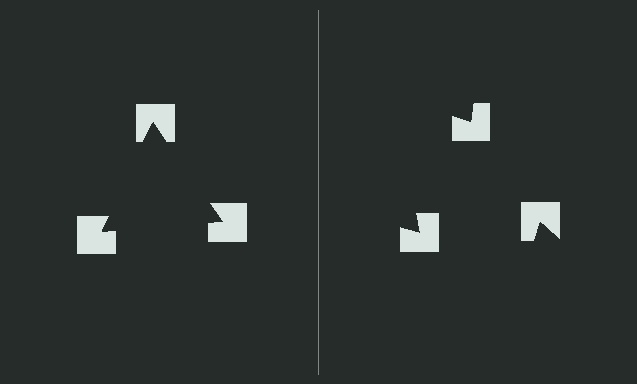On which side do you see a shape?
An illusory triangle appears on the left side. On the right side the wedge cuts are rotated, so no coherent shape forms.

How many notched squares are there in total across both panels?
6 — 3 on each side.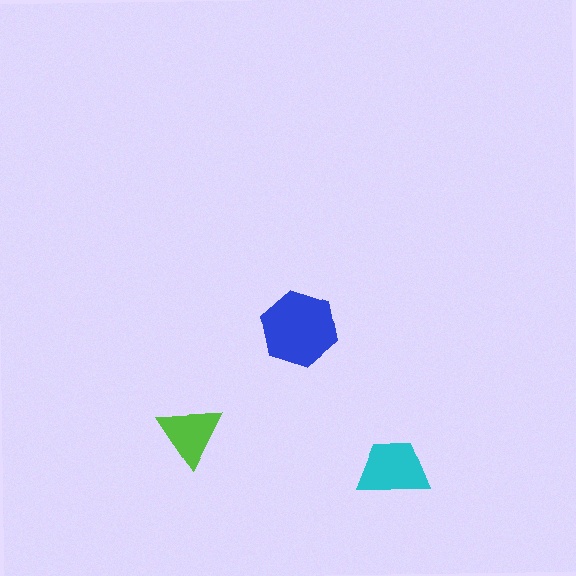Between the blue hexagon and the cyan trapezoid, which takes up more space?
The blue hexagon.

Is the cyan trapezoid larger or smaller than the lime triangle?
Larger.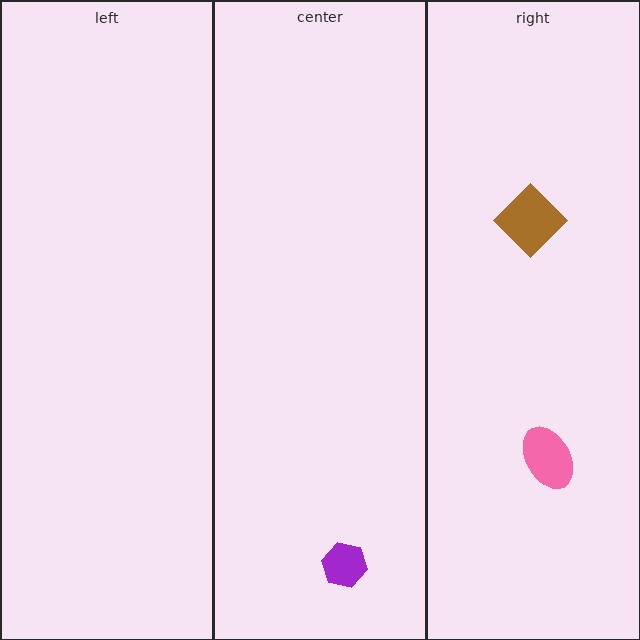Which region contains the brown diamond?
The right region.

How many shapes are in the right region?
2.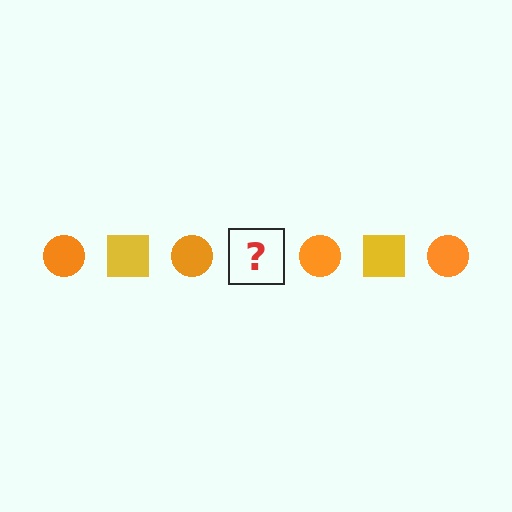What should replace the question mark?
The question mark should be replaced with a yellow square.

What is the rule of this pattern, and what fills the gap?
The rule is that the pattern alternates between orange circle and yellow square. The gap should be filled with a yellow square.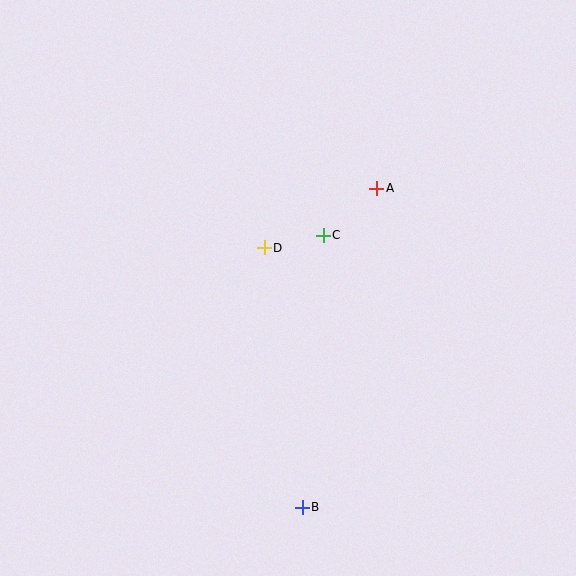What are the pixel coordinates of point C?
Point C is at (323, 235).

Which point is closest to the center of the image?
Point D at (264, 248) is closest to the center.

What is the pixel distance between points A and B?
The distance between A and B is 328 pixels.